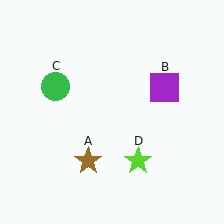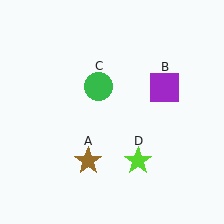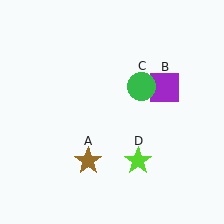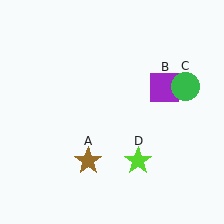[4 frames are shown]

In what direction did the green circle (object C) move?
The green circle (object C) moved right.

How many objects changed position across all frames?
1 object changed position: green circle (object C).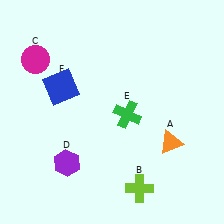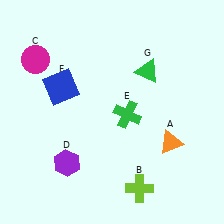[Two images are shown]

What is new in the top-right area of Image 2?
A green triangle (G) was added in the top-right area of Image 2.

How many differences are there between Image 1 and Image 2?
There is 1 difference between the two images.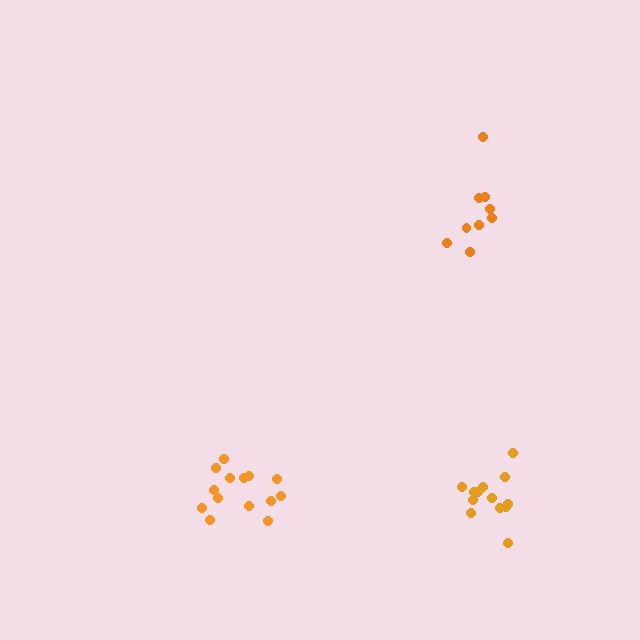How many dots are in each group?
Group 1: 9 dots, Group 2: 14 dots, Group 3: 13 dots (36 total).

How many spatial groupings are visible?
There are 3 spatial groupings.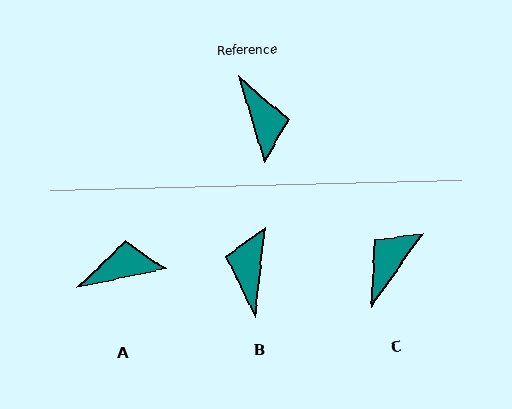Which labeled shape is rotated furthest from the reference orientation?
B, about 156 degrees away.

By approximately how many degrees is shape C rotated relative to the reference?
Approximately 128 degrees counter-clockwise.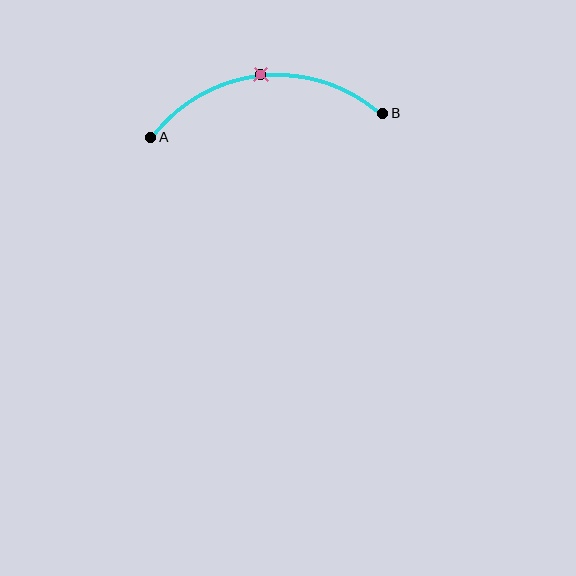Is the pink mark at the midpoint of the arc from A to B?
Yes. The pink mark lies on the arc at equal arc-length from both A and B — it is the arc midpoint.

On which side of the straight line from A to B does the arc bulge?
The arc bulges above the straight line connecting A and B.